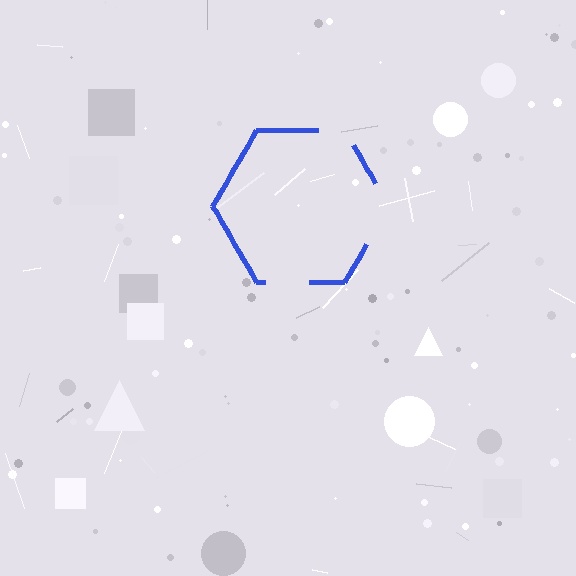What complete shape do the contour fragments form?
The contour fragments form a hexagon.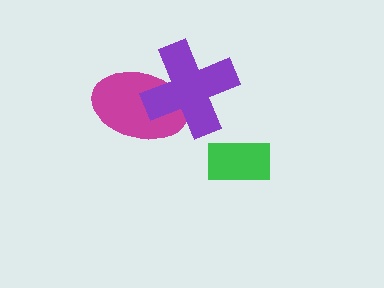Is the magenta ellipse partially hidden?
Yes, it is partially covered by another shape.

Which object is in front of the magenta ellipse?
The purple cross is in front of the magenta ellipse.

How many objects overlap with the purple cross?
1 object overlaps with the purple cross.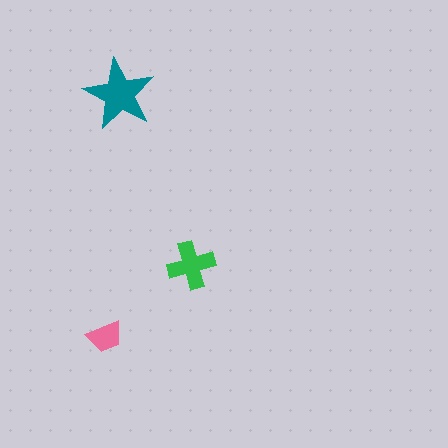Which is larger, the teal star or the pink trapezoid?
The teal star.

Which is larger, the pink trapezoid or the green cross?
The green cross.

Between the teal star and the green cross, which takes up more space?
The teal star.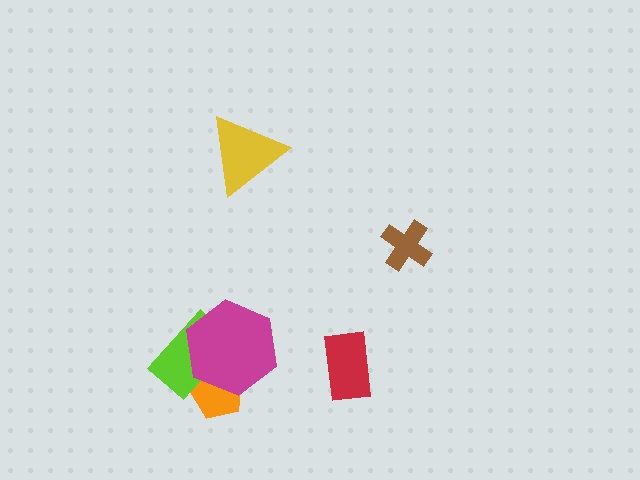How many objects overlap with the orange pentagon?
2 objects overlap with the orange pentagon.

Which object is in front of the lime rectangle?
The magenta hexagon is in front of the lime rectangle.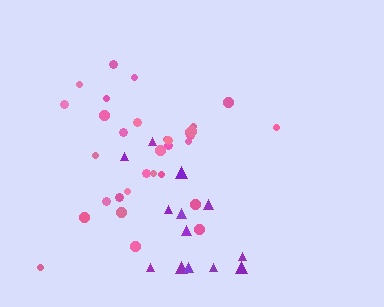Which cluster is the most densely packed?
Pink.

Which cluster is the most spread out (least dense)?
Purple.